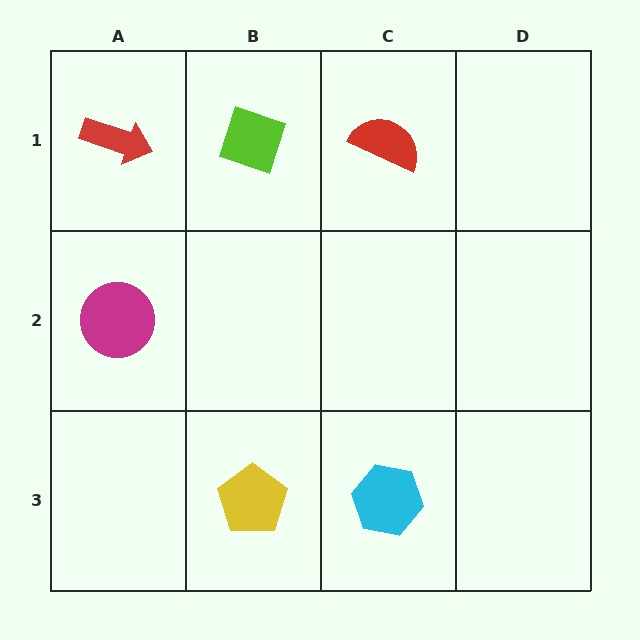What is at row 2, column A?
A magenta circle.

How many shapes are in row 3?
2 shapes.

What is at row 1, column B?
A lime diamond.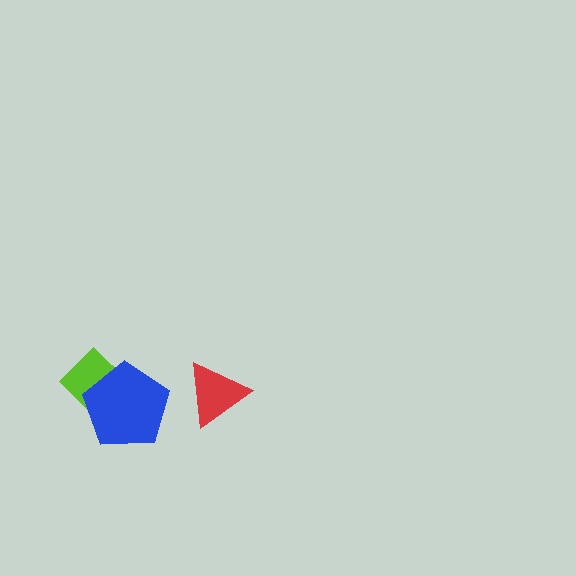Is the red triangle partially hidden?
No, no other shape covers it.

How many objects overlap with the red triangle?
0 objects overlap with the red triangle.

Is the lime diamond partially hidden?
Yes, it is partially covered by another shape.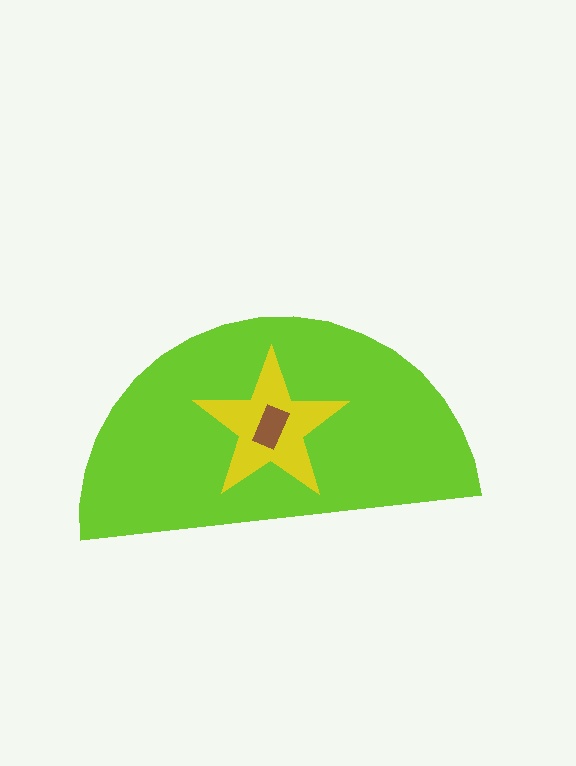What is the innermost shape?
The brown rectangle.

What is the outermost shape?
The lime semicircle.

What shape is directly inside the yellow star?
The brown rectangle.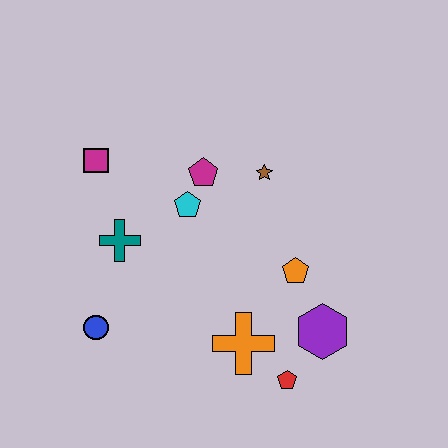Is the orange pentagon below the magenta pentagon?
Yes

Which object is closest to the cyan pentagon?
The magenta pentagon is closest to the cyan pentagon.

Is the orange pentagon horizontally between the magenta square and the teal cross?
No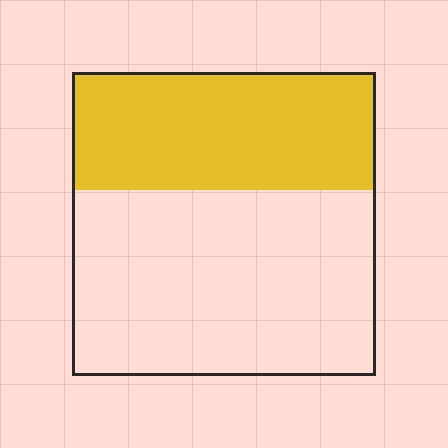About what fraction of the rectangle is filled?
About two fifths (2/5).